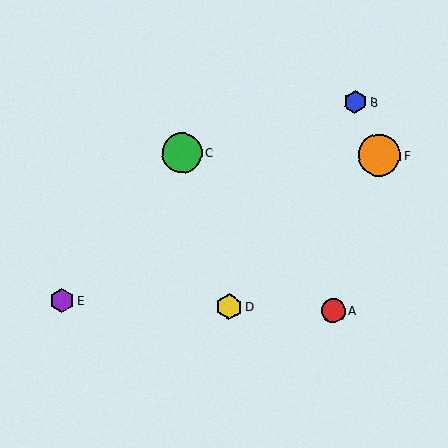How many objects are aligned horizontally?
3 objects (A, D, E) are aligned horizontally.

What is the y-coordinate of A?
Object A is at y≈311.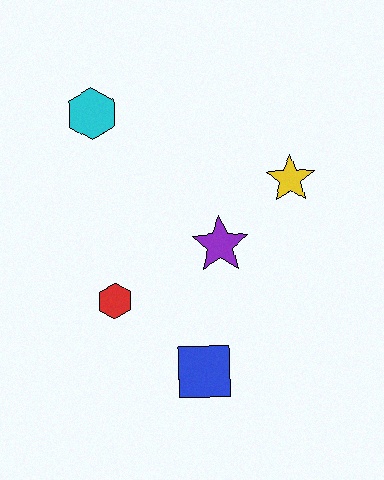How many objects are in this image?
There are 5 objects.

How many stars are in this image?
There are 2 stars.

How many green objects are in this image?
There are no green objects.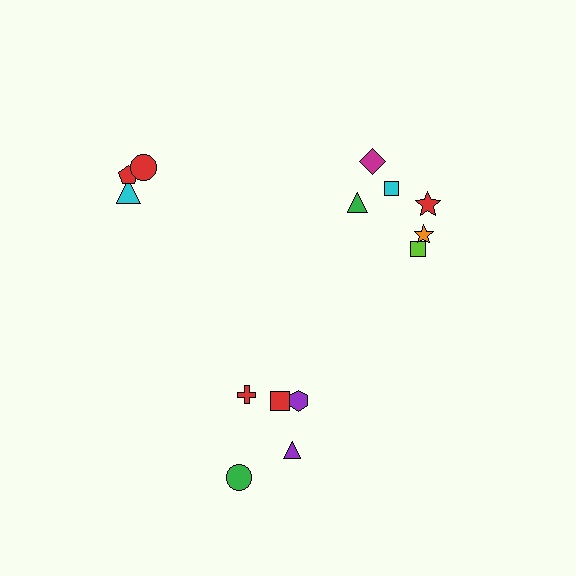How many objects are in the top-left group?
There are 3 objects.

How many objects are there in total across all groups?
There are 14 objects.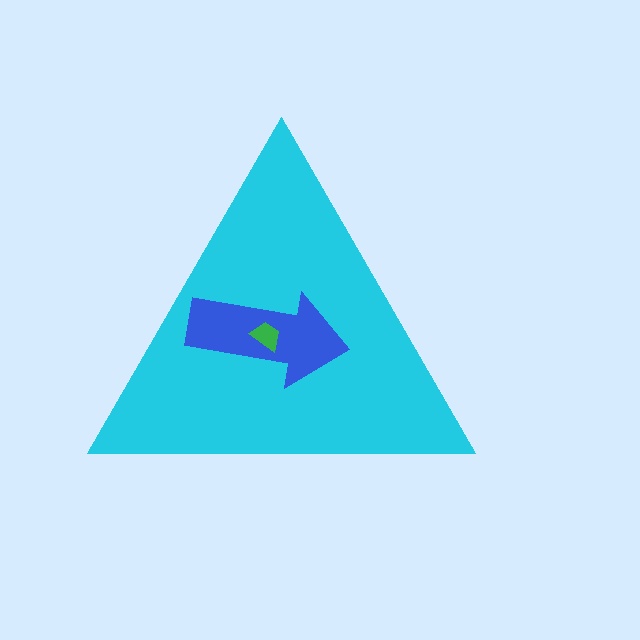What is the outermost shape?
The cyan triangle.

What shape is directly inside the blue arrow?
The green trapezoid.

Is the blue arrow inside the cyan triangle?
Yes.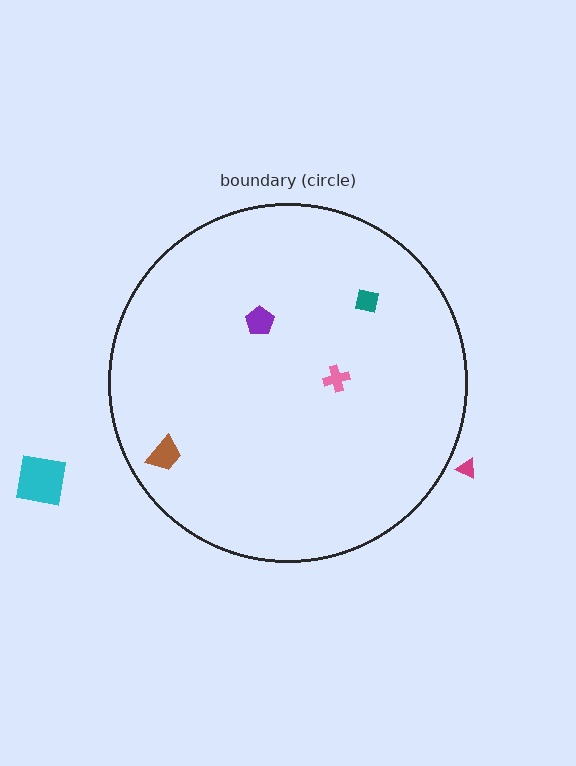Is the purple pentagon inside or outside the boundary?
Inside.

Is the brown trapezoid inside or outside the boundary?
Inside.